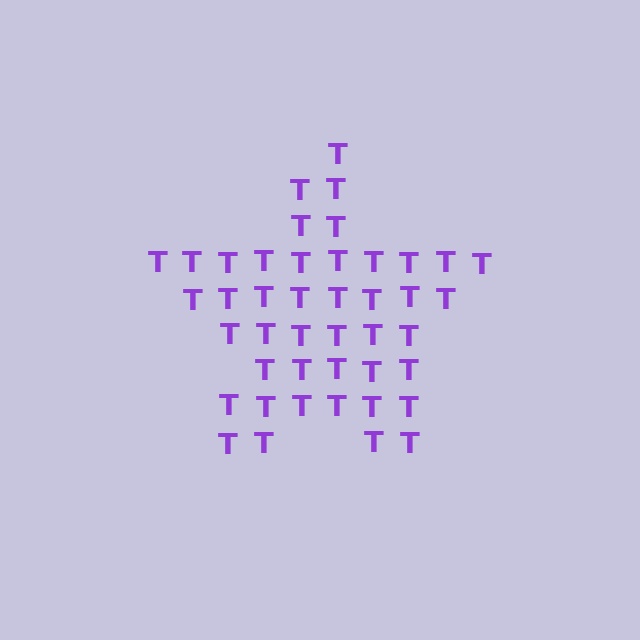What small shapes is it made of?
It is made of small letter T's.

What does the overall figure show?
The overall figure shows a star.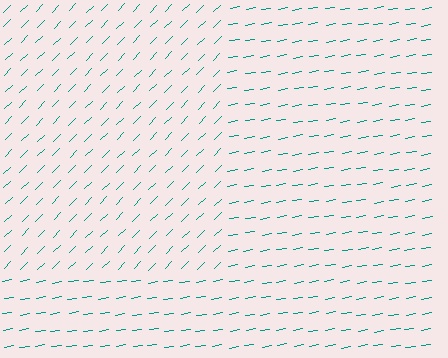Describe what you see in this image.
The image is filled with small teal line segments. A rectangle region in the image has lines oriented differently from the surrounding lines, creating a visible texture boundary.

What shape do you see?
I see a rectangle.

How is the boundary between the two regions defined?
The boundary is defined purely by a change in line orientation (approximately 35 degrees difference). All lines are the same color and thickness.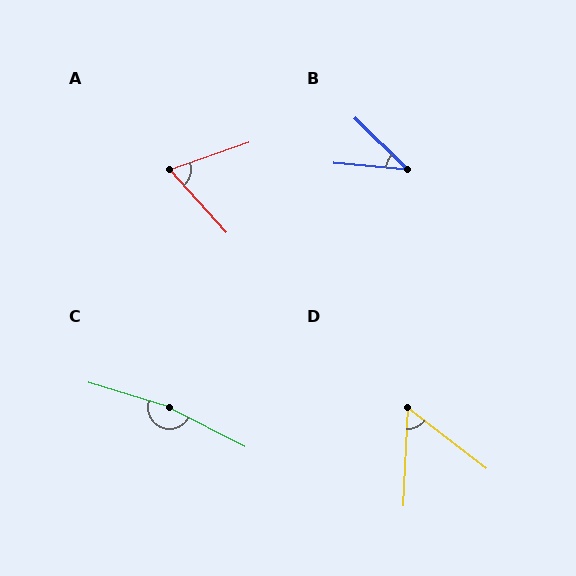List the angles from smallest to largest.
B (40°), D (55°), A (67°), C (170°).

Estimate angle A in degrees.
Approximately 67 degrees.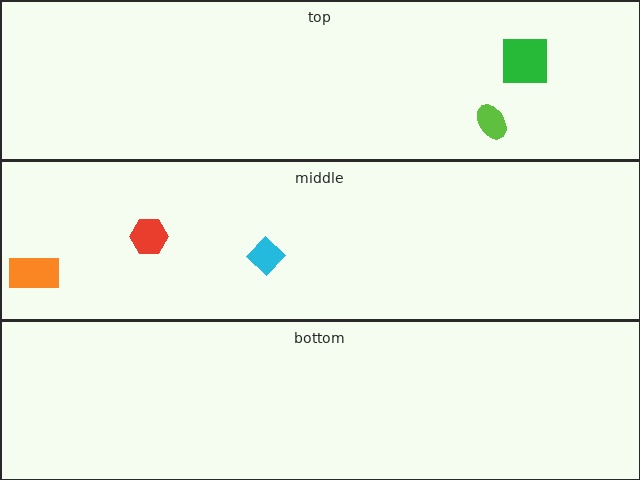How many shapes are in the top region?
2.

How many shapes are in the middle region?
3.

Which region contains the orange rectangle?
The middle region.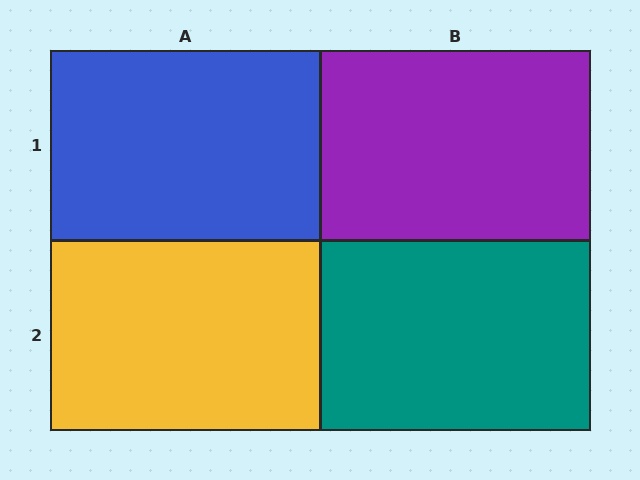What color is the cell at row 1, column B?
Purple.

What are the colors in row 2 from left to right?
Yellow, teal.